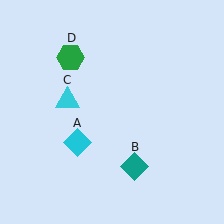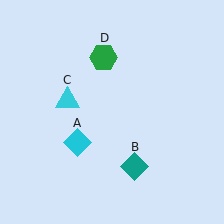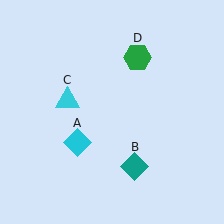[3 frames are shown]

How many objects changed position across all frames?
1 object changed position: green hexagon (object D).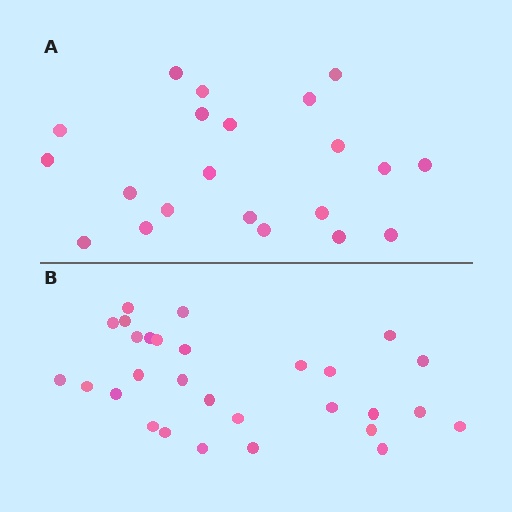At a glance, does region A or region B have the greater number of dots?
Region B (the bottom region) has more dots.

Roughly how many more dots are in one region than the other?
Region B has roughly 8 or so more dots than region A.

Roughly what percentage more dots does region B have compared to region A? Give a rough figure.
About 40% more.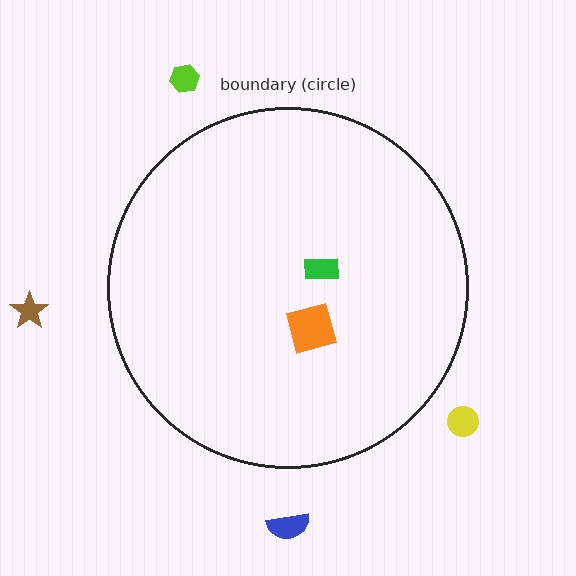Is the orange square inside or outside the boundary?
Inside.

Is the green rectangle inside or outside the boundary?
Inside.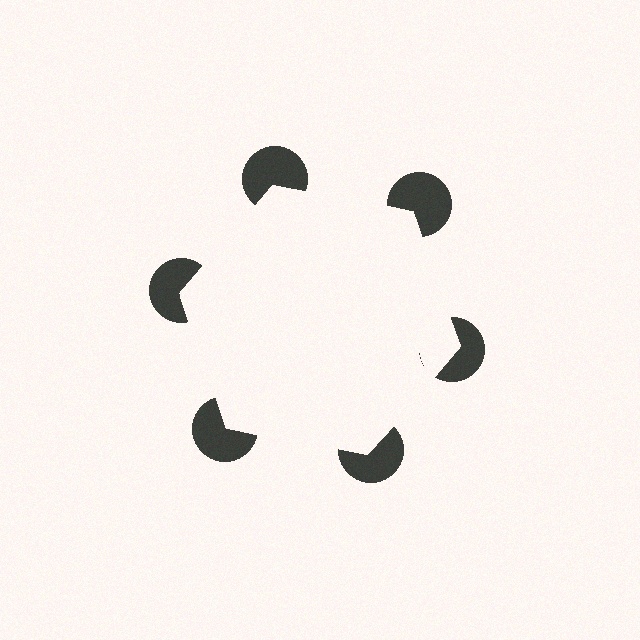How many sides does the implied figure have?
6 sides.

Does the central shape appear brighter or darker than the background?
It typically appears slightly brighter than the background, even though no actual brightness change is drawn.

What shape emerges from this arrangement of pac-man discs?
An illusory hexagon — its edges are inferred from the aligned wedge cuts in the pac-man discs, not physically drawn.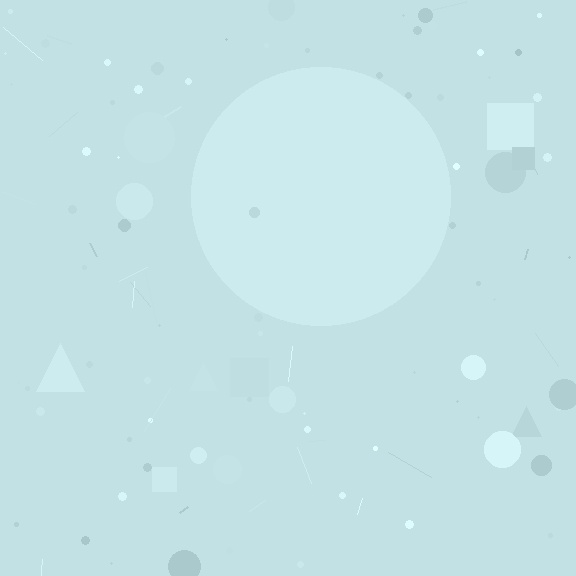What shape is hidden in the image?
A circle is hidden in the image.